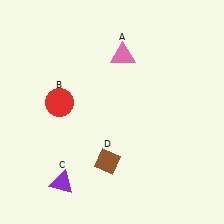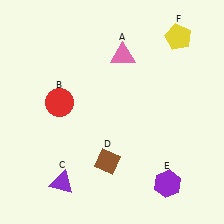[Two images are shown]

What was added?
A purple hexagon (E), a yellow pentagon (F) were added in Image 2.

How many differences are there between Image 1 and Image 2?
There are 2 differences between the two images.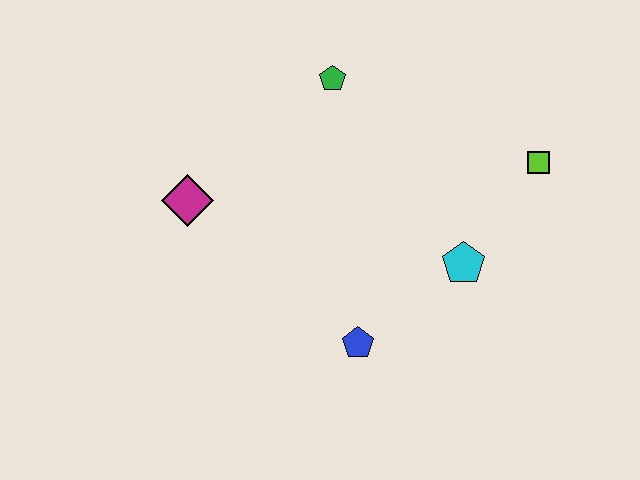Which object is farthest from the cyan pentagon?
The magenta diamond is farthest from the cyan pentagon.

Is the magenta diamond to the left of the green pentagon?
Yes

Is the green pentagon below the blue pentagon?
No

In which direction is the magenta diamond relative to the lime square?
The magenta diamond is to the left of the lime square.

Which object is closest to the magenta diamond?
The green pentagon is closest to the magenta diamond.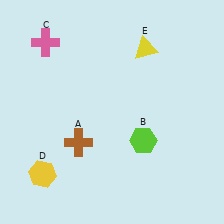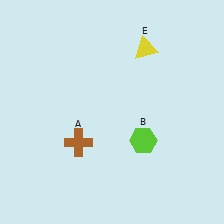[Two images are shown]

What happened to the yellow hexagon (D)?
The yellow hexagon (D) was removed in Image 2. It was in the bottom-left area of Image 1.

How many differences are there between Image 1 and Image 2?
There are 2 differences between the two images.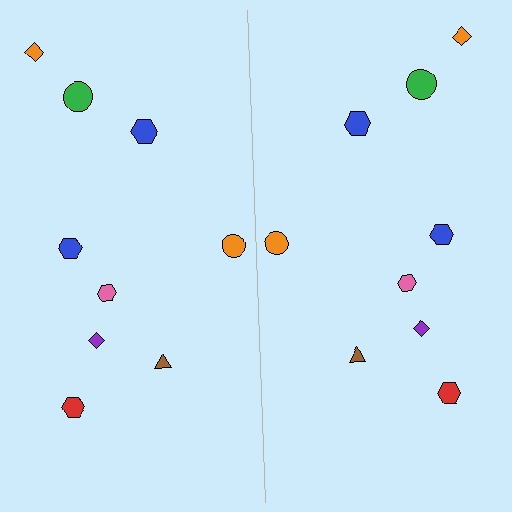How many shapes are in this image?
There are 18 shapes in this image.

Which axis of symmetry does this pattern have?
The pattern has a vertical axis of symmetry running through the center of the image.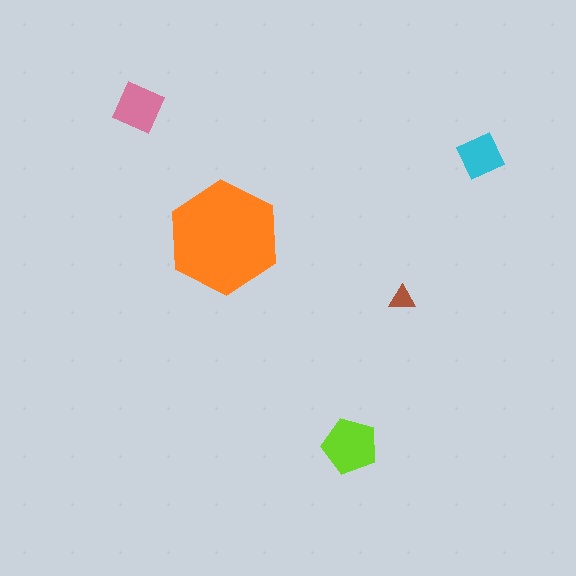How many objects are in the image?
There are 5 objects in the image.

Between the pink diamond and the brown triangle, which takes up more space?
The pink diamond.